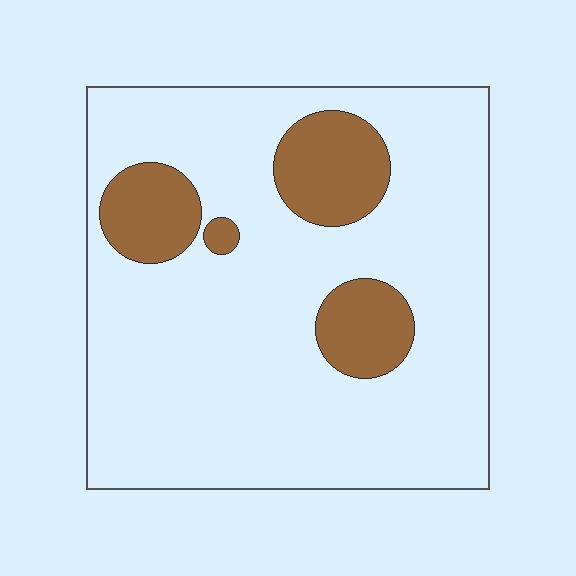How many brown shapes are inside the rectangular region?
4.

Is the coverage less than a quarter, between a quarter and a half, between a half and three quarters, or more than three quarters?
Less than a quarter.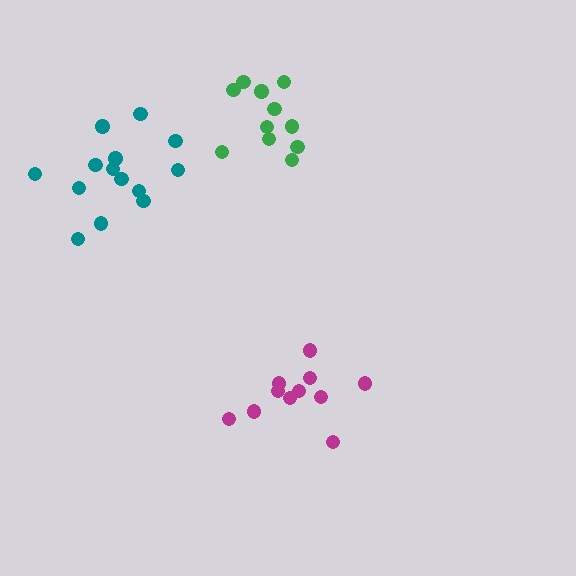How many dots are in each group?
Group 1: 11 dots, Group 2: 11 dots, Group 3: 14 dots (36 total).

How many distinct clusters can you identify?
There are 3 distinct clusters.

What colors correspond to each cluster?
The clusters are colored: magenta, green, teal.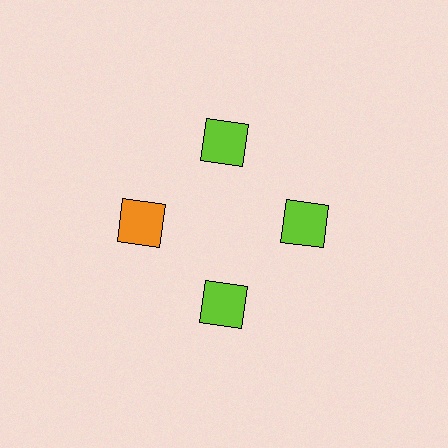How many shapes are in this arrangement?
There are 4 shapes arranged in a ring pattern.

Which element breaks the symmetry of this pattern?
The orange square at roughly the 9 o'clock position breaks the symmetry. All other shapes are lime squares.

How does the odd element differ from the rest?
It has a different color: orange instead of lime.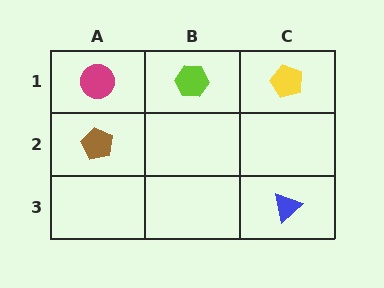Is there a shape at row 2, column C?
No, that cell is empty.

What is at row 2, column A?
A brown pentagon.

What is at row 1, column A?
A magenta circle.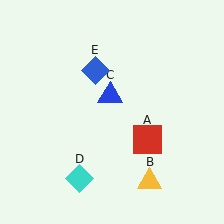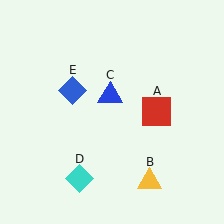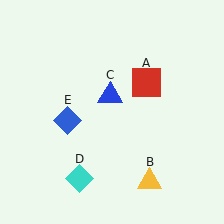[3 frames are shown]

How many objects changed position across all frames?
2 objects changed position: red square (object A), blue diamond (object E).